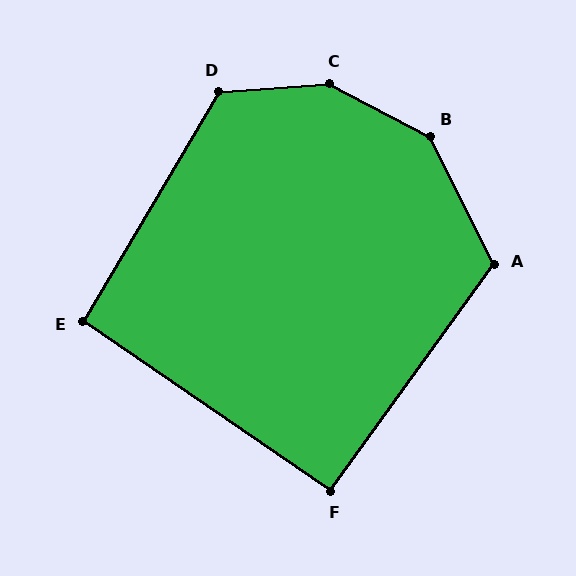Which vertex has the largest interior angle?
C, at approximately 149 degrees.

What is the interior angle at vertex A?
Approximately 118 degrees (obtuse).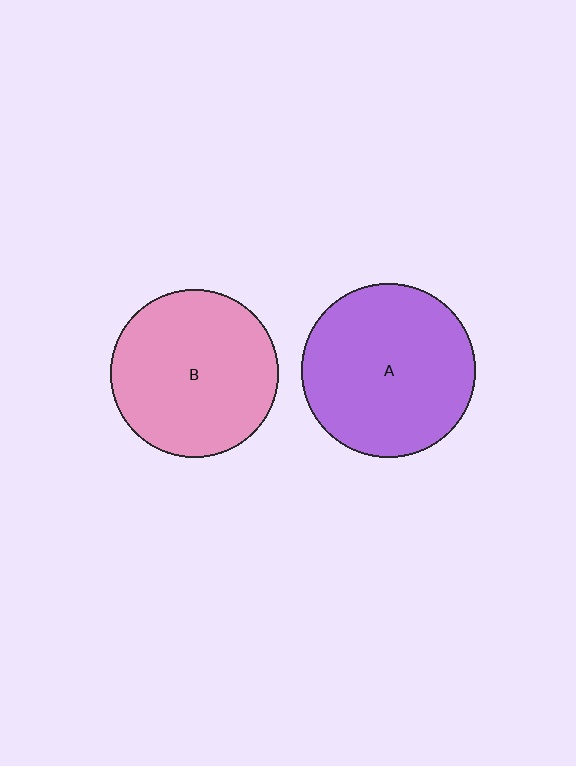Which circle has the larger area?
Circle A (purple).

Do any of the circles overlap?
No, none of the circles overlap.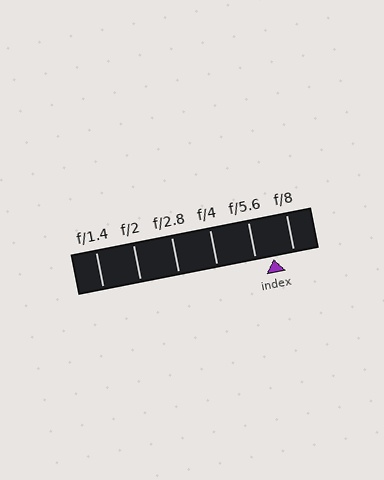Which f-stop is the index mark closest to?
The index mark is closest to f/5.6.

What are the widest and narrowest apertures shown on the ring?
The widest aperture shown is f/1.4 and the narrowest is f/8.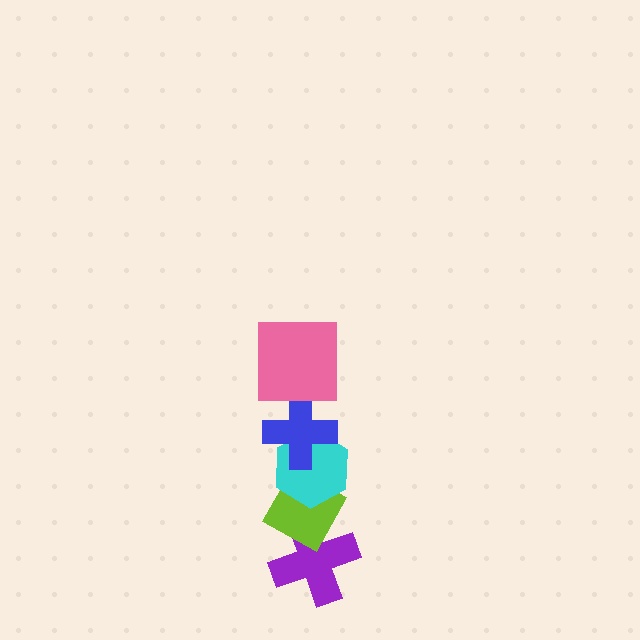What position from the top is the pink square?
The pink square is 1st from the top.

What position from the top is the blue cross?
The blue cross is 2nd from the top.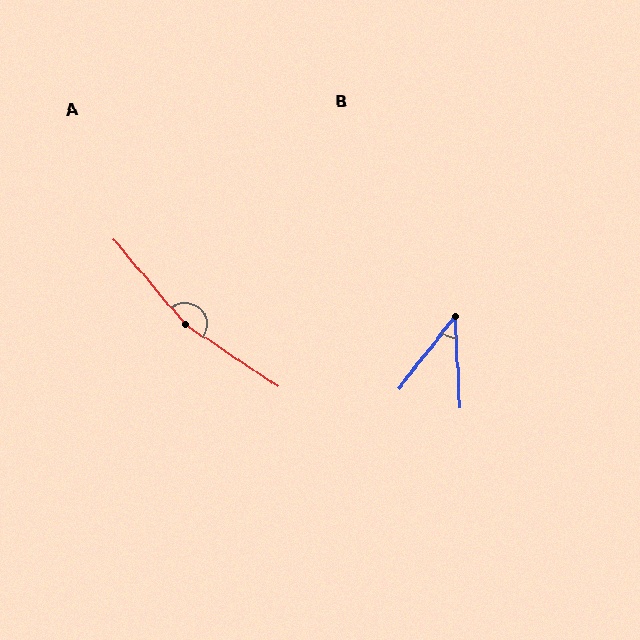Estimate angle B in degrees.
Approximately 40 degrees.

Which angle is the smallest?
B, at approximately 40 degrees.